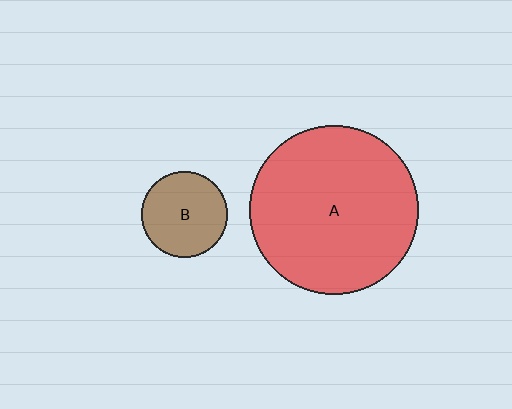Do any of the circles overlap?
No, none of the circles overlap.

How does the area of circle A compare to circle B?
Approximately 3.8 times.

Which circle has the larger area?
Circle A (red).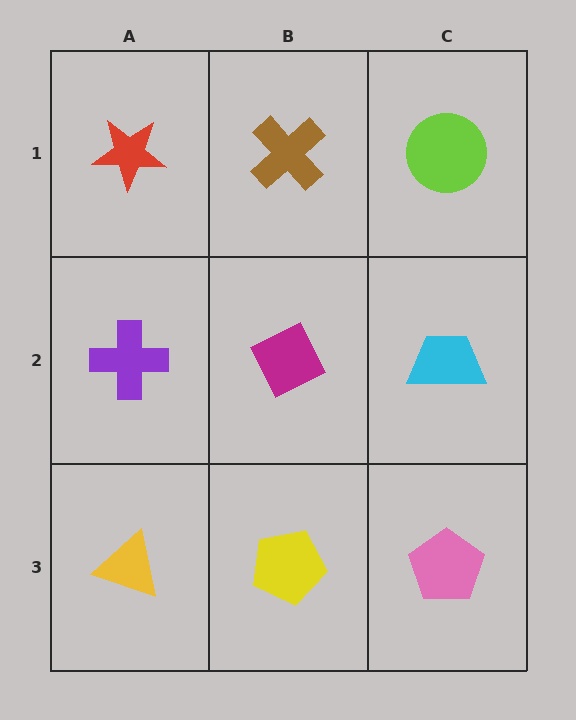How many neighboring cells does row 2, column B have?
4.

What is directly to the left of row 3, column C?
A yellow pentagon.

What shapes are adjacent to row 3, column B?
A magenta diamond (row 2, column B), a yellow triangle (row 3, column A), a pink pentagon (row 3, column C).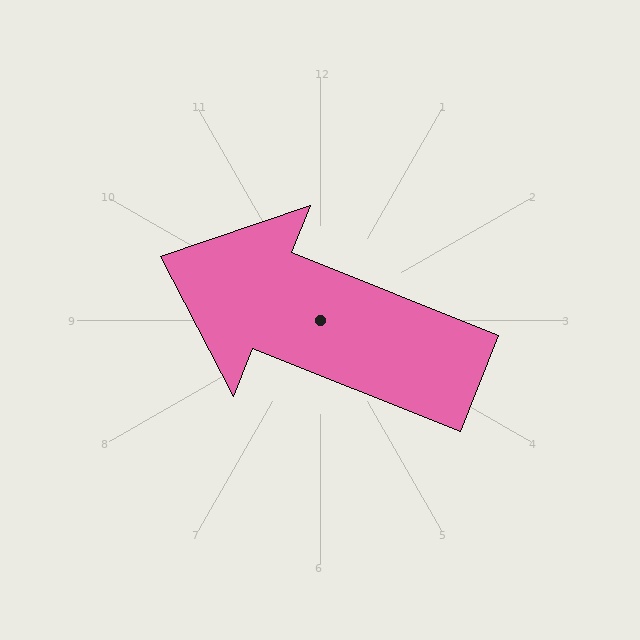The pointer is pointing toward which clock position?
Roughly 10 o'clock.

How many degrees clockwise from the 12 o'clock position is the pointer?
Approximately 292 degrees.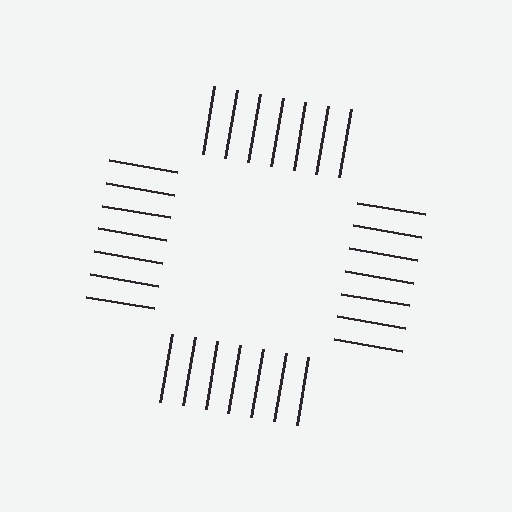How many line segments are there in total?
28 — 7 along each of the 4 edges.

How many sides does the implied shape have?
4 sides — the line-ends trace a square.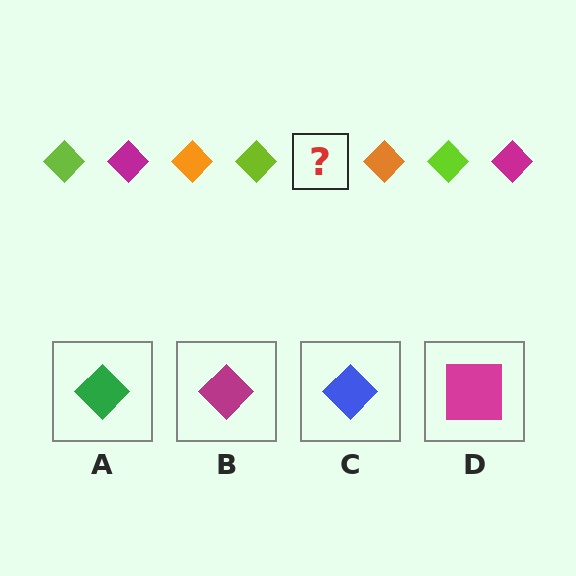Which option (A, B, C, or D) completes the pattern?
B.